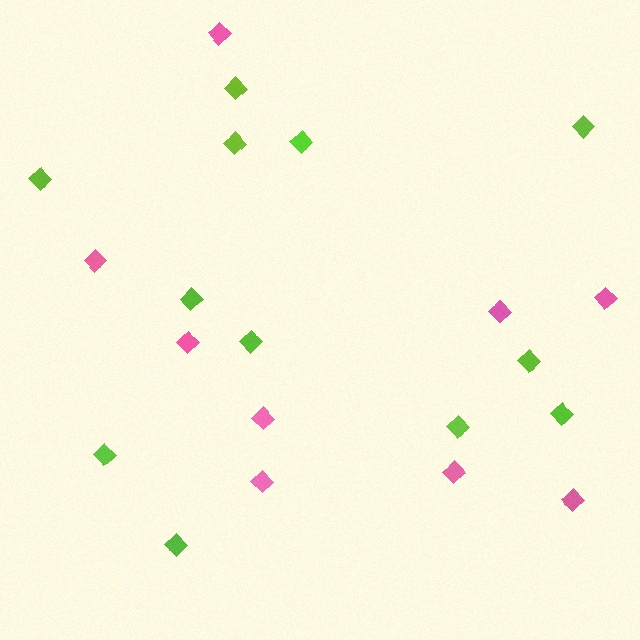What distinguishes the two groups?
There are 2 groups: one group of pink diamonds (9) and one group of lime diamonds (12).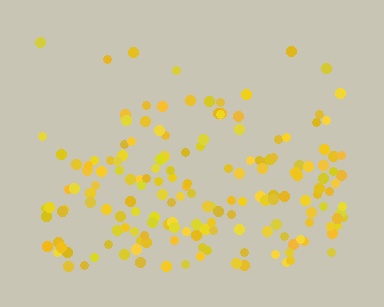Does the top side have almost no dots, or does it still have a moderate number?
Still a moderate number, just noticeably fewer than the bottom.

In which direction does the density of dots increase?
From top to bottom, with the bottom side densest.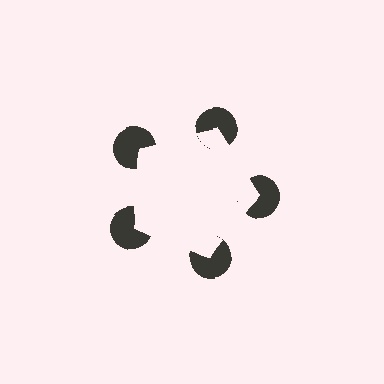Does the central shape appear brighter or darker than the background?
It typically appears slightly brighter than the background, even though no actual brightness change is drawn.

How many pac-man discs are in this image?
There are 5 — one at each vertex of the illusory pentagon.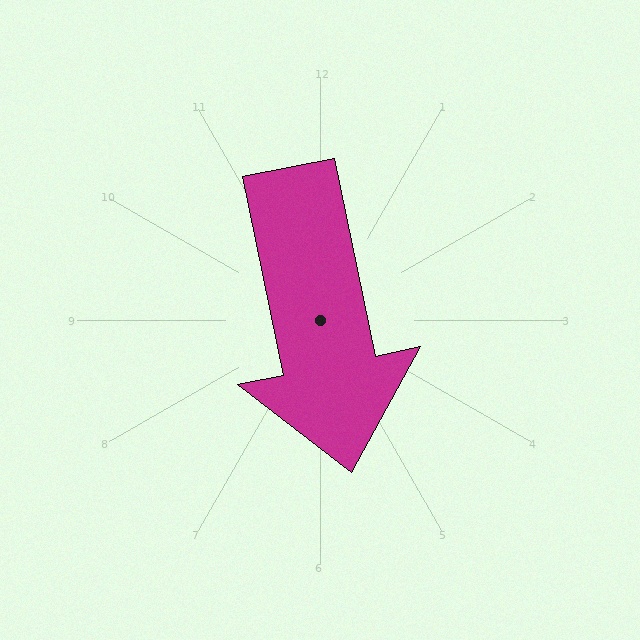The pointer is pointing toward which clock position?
Roughly 6 o'clock.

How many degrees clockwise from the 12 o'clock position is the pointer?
Approximately 168 degrees.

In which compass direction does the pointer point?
South.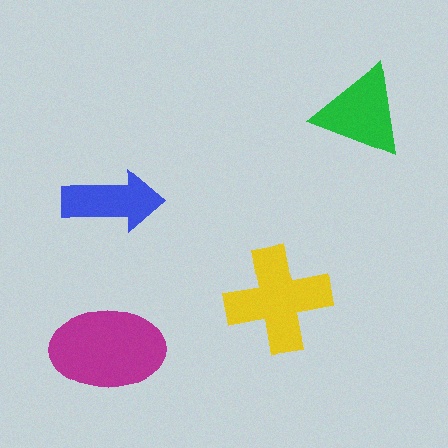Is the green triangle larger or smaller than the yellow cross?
Smaller.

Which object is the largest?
The magenta ellipse.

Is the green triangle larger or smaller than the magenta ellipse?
Smaller.